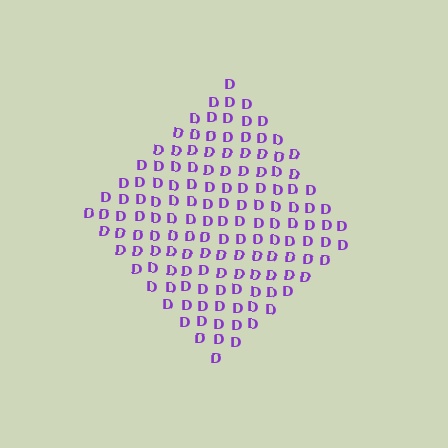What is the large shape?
The large shape is a diamond.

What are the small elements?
The small elements are letter D's.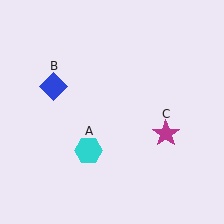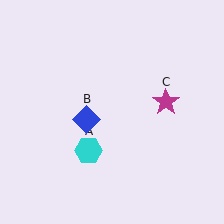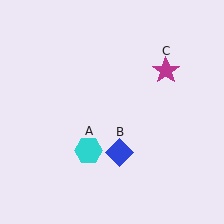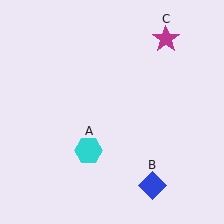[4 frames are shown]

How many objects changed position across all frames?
2 objects changed position: blue diamond (object B), magenta star (object C).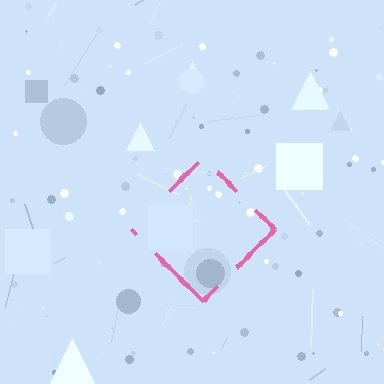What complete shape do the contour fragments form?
The contour fragments form a diamond.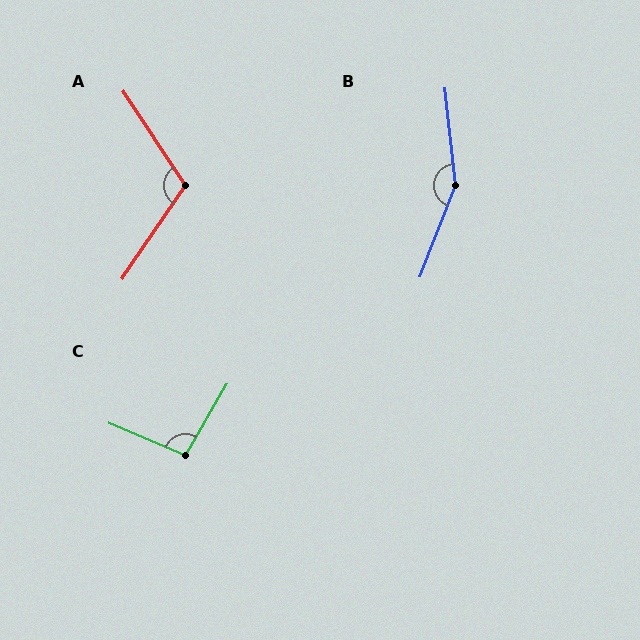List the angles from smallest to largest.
C (97°), A (112°), B (153°).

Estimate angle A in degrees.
Approximately 112 degrees.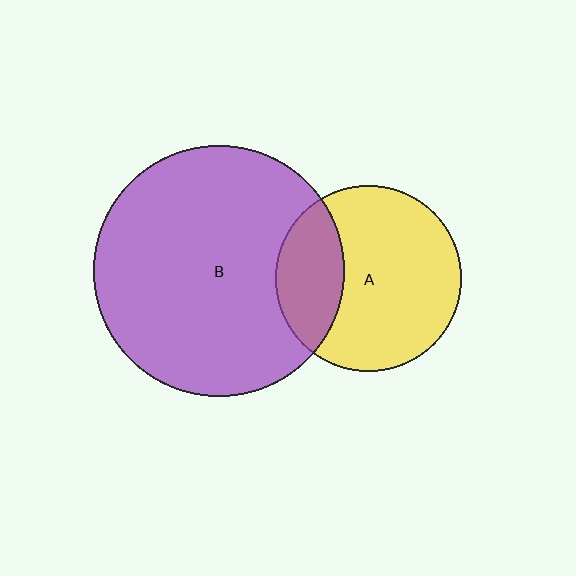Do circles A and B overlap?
Yes.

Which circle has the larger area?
Circle B (purple).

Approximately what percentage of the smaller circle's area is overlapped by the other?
Approximately 25%.